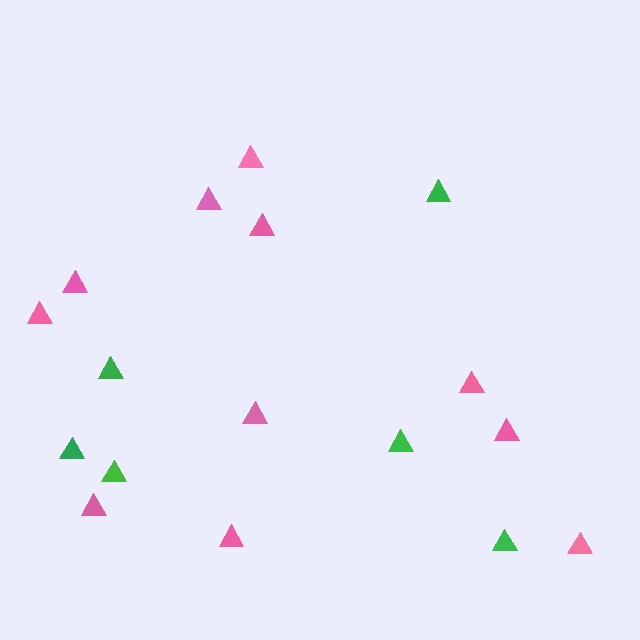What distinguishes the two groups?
There are 2 groups: one group of pink triangles (11) and one group of green triangles (6).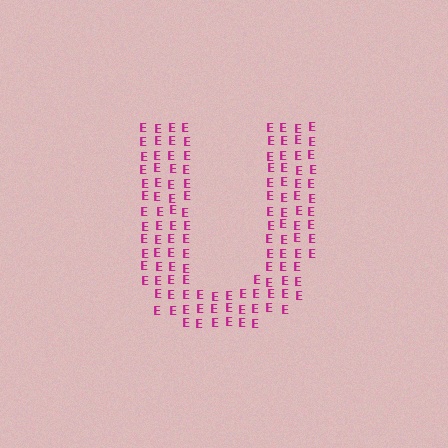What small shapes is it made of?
It is made of small letter E's.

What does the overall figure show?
The overall figure shows the letter U.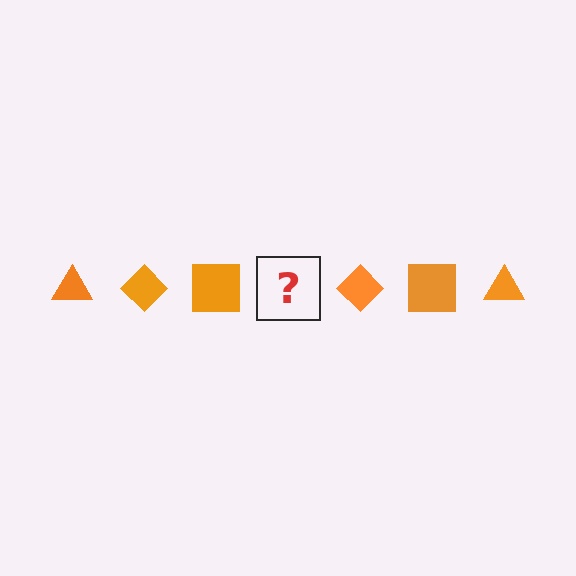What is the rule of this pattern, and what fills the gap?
The rule is that the pattern cycles through triangle, diamond, square shapes in orange. The gap should be filled with an orange triangle.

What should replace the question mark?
The question mark should be replaced with an orange triangle.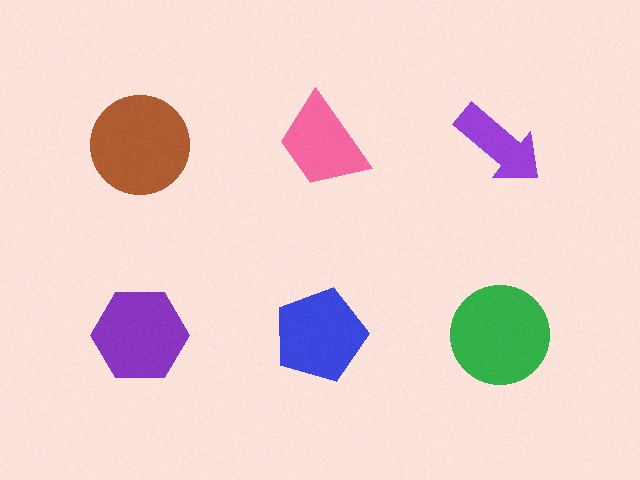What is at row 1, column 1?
A brown circle.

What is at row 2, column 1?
A purple hexagon.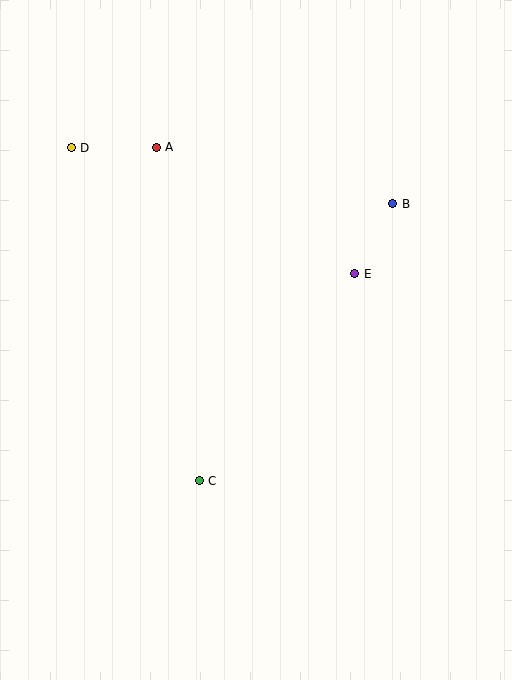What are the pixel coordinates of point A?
Point A is at (156, 147).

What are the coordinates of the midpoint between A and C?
The midpoint between A and C is at (178, 314).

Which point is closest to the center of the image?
Point E at (355, 274) is closest to the center.